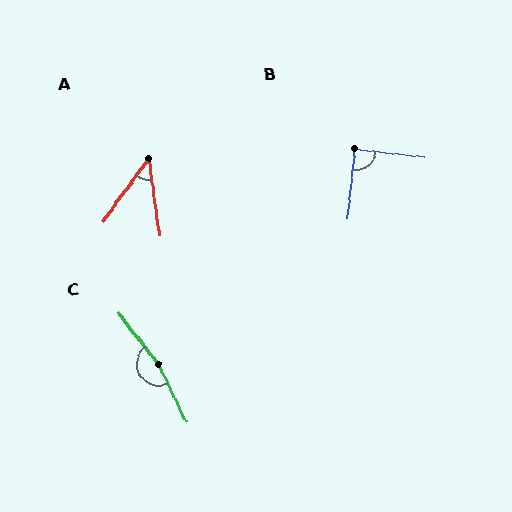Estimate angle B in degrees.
Approximately 89 degrees.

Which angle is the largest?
C, at approximately 168 degrees.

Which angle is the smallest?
A, at approximately 43 degrees.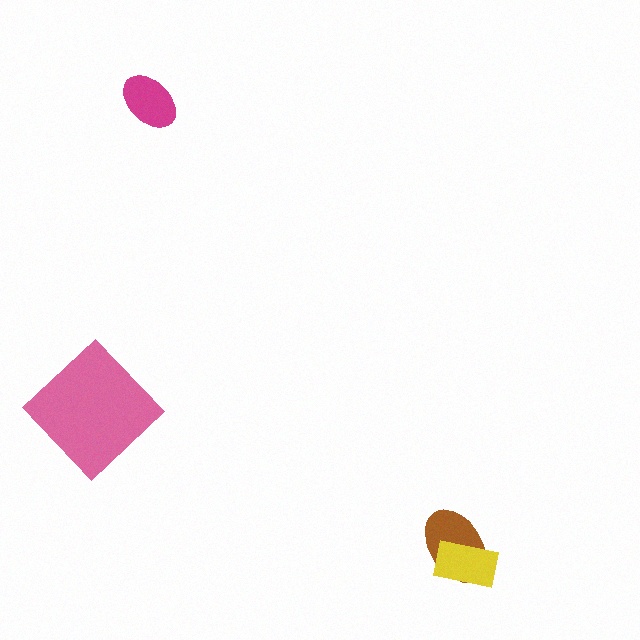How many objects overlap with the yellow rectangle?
1 object overlaps with the yellow rectangle.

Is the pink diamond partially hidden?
No, no other shape covers it.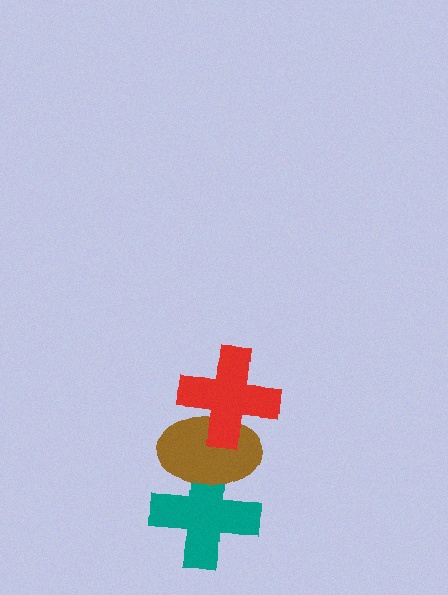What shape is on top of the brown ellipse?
The red cross is on top of the brown ellipse.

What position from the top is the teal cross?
The teal cross is 3rd from the top.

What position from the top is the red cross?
The red cross is 1st from the top.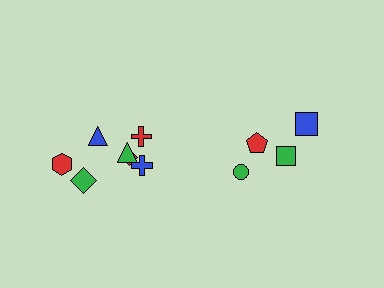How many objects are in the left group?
There are 7 objects.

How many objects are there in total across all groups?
There are 11 objects.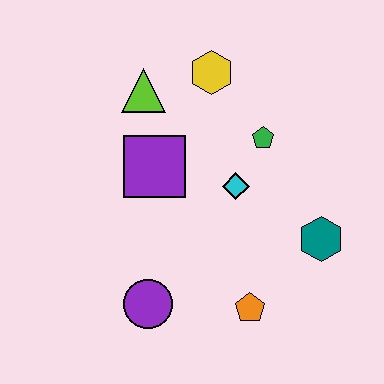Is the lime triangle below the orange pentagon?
No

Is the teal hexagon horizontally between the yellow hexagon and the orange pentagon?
No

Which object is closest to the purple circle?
The orange pentagon is closest to the purple circle.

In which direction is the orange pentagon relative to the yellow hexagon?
The orange pentagon is below the yellow hexagon.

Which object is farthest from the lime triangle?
The orange pentagon is farthest from the lime triangle.